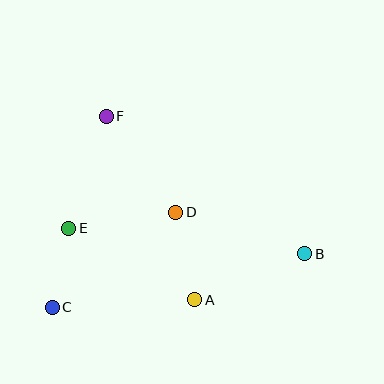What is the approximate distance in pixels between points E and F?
The distance between E and F is approximately 118 pixels.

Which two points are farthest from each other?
Points B and C are farthest from each other.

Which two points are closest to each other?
Points C and E are closest to each other.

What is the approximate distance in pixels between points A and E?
The distance between A and E is approximately 145 pixels.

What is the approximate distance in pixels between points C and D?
The distance between C and D is approximately 156 pixels.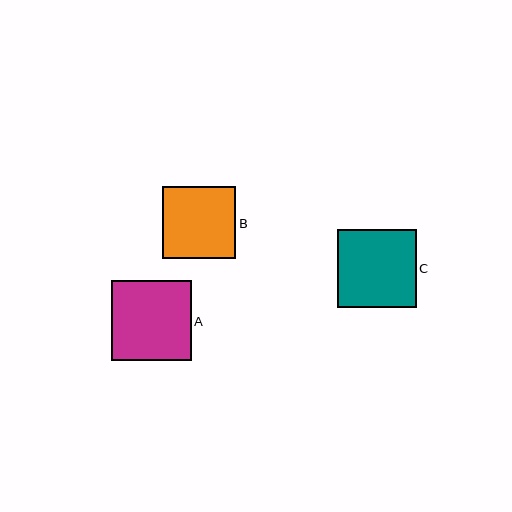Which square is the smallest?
Square B is the smallest with a size of approximately 73 pixels.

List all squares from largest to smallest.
From largest to smallest: A, C, B.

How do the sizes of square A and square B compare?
Square A and square B are approximately the same size.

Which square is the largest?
Square A is the largest with a size of approximately 80 pixels.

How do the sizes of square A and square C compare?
Square A and square C are approximately the same size.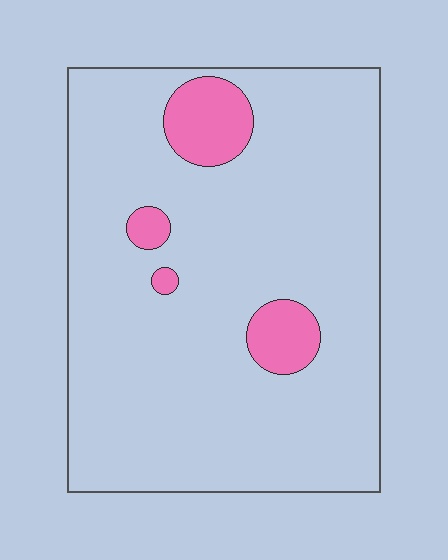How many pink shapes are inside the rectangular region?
4.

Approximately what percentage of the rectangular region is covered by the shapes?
Approximately 10%.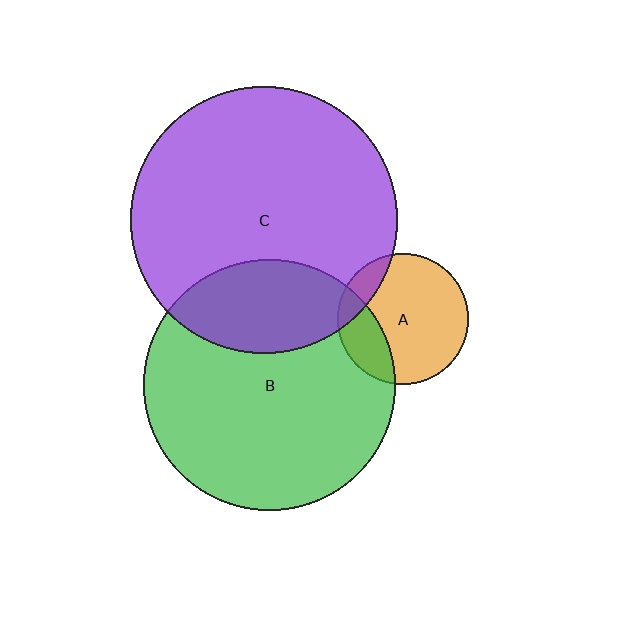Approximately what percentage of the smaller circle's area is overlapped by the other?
Approximately 25%.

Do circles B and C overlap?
Yes.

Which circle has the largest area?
Circle C (purple).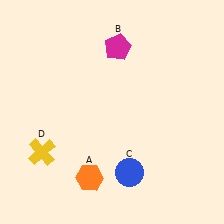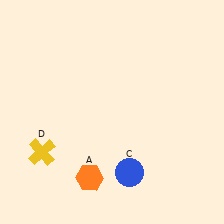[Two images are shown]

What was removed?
The magenta pentagon (B) was removed in Image 2.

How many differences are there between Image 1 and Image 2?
There is 1 difference between the two images.